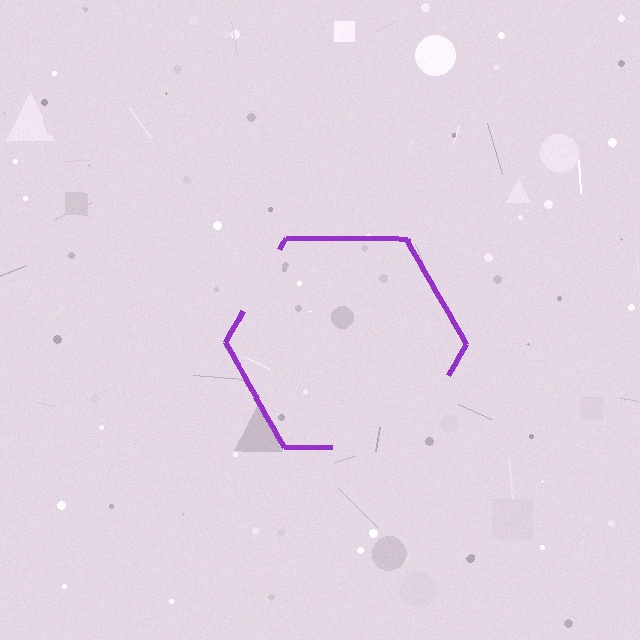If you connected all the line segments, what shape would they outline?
They would outline a hexagon.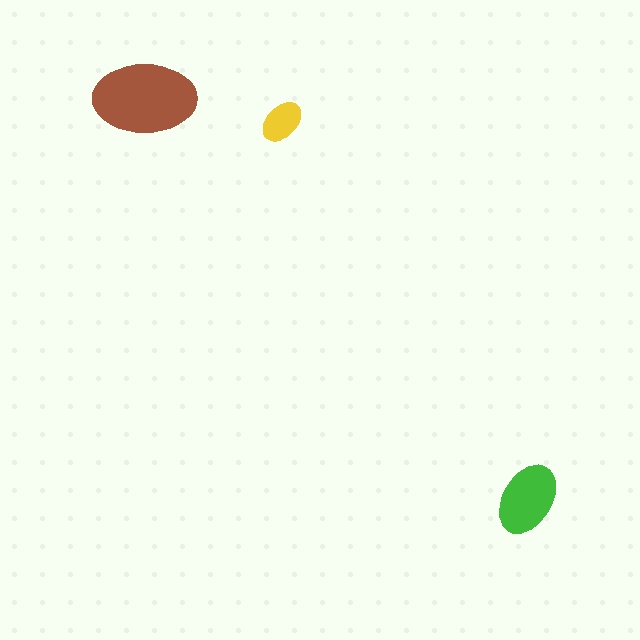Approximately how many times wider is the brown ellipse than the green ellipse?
About 1.5 times wider.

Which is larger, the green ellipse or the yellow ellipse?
The green one.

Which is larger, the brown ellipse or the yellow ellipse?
The brown one.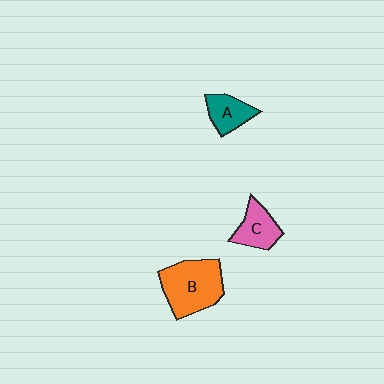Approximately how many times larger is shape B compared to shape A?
Approximately 2.0 times.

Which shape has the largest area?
Shape B (orange).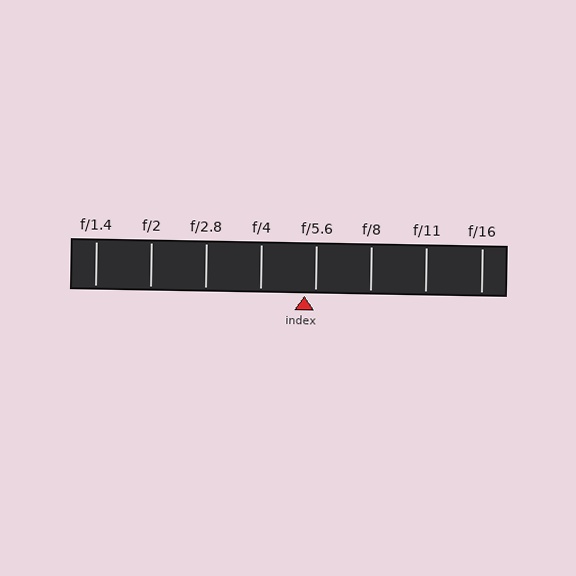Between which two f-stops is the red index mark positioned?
The index mark is between f/4 and f/5.6.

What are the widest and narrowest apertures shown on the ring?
The widest aperture shown is f/1.4 and the narrowest is f/16.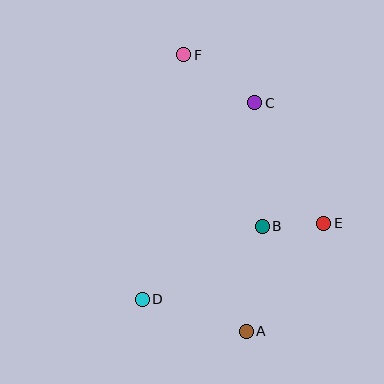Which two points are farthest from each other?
Points A and F are farthest from each other.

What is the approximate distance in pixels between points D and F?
The distance between D and F is approximately 248 pixels.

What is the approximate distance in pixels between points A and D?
The distance between A and D is approximately 109 pixels.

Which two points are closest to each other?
Points B and E are closest to each other.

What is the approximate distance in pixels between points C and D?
The distance between C and D is approximately 227 pixels.